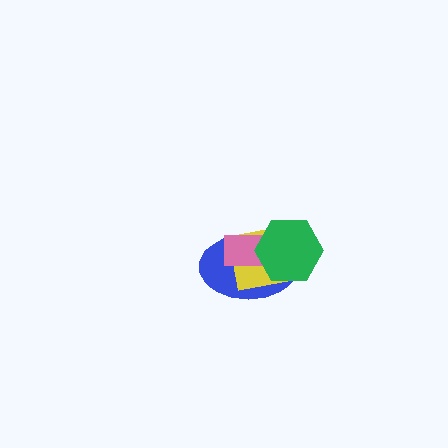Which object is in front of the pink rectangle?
The green hexagon is in front of the pink rectangle.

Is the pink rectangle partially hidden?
Yes, it is partially covered by another shape.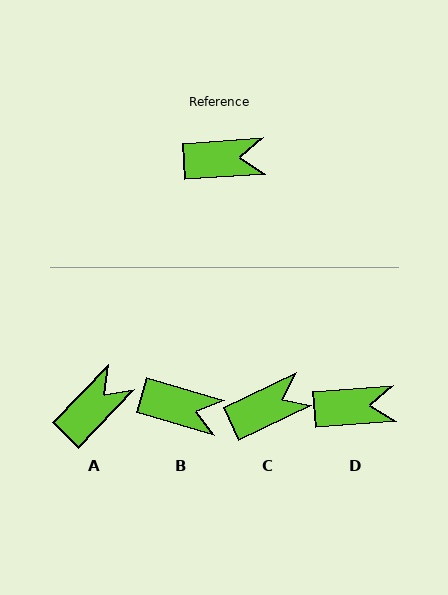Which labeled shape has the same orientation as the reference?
D.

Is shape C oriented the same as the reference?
No, it is off by about 21 degrees.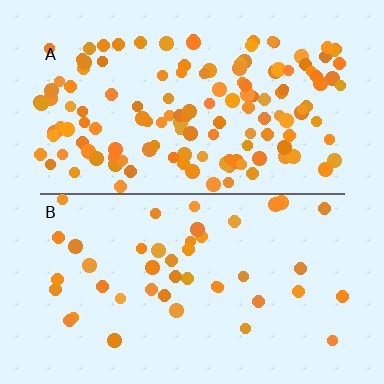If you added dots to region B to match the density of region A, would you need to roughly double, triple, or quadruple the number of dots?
Approximately triple.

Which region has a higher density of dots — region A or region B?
A (the top).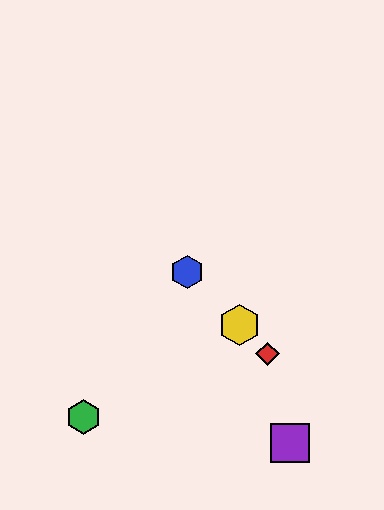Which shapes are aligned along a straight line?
The red diamond, the blue hexagon, the yellow hexagon are aligned along a straight line.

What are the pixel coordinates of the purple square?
The purple square is at (290, 443).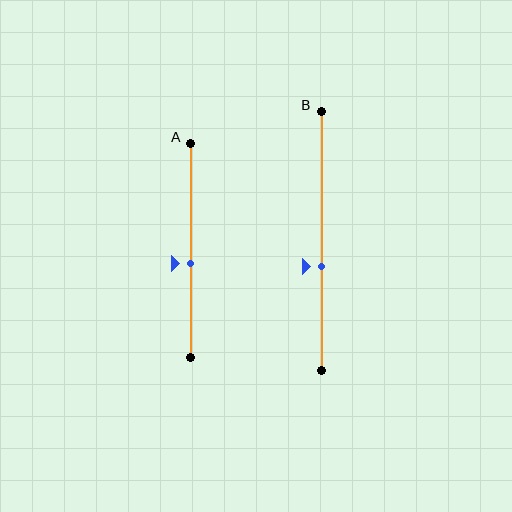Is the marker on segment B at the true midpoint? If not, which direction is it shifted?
No, the marker on segment B is shifted downward by about 10% of the segment length.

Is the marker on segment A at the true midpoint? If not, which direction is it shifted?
No, the marker on segment A is shifted downward by about 6% of the segment length.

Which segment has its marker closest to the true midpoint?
Segment A has its marker closest to the true midpoint.